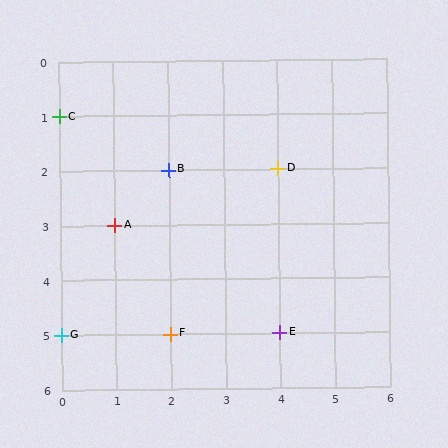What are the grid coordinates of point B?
Point B is at grid coordinates (2, 2).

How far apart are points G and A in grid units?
Points G and A are 1 column and 2 rows apart (about 2.2 grid units diagonally).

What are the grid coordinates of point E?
Point E is at grid coordinates (4, 5).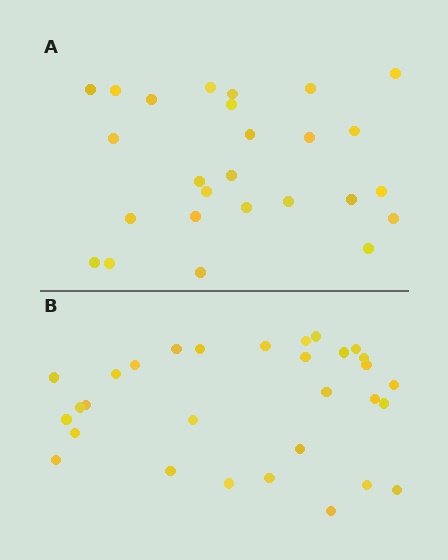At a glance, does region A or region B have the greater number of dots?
Region B (the bottom region) has more dots.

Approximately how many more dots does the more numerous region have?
Region B has about 4 more dots than region A.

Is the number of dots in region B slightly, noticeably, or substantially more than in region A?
Region B has only slightly more — the two regions are fairly close. The ratio is roughly 1.2 to 1.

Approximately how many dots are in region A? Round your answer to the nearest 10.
About 30 dots. (The exact count is 26, which rounds to 30.)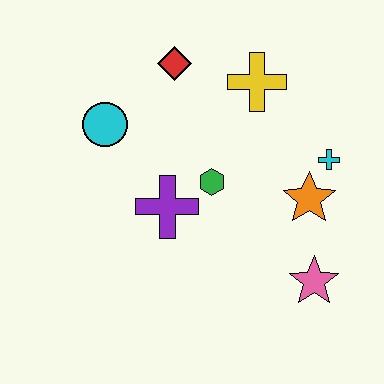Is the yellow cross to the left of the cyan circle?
No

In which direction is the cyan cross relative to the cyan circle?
The cyan cross is to the right of the cyan circle.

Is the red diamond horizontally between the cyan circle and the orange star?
Yes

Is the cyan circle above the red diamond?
No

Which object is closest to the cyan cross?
The orange star is closest to the cyan cross.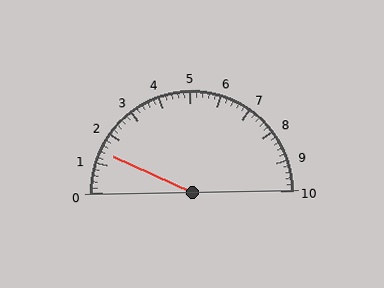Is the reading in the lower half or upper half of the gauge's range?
The reading is in the lower half of the range (0 to 10).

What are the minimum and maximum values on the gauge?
The gauge ranges from 0 to 10.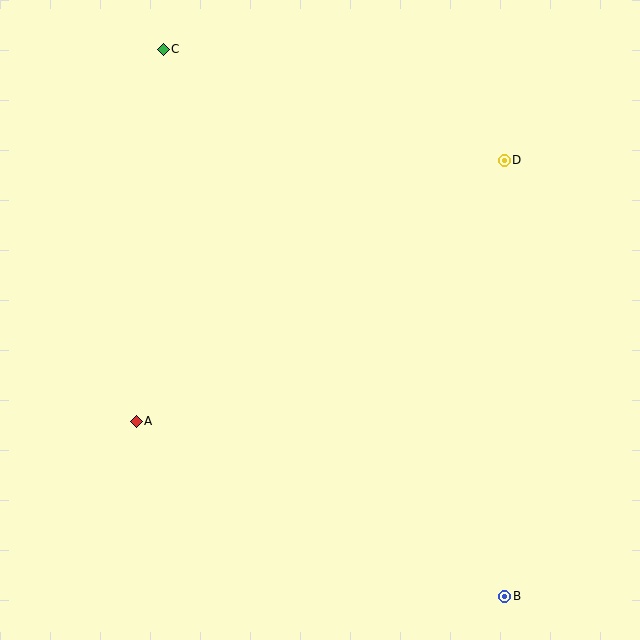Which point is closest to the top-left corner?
Point C is closest to the top-left corner.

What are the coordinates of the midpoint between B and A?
The midpoint between B and A is at (320, 509).